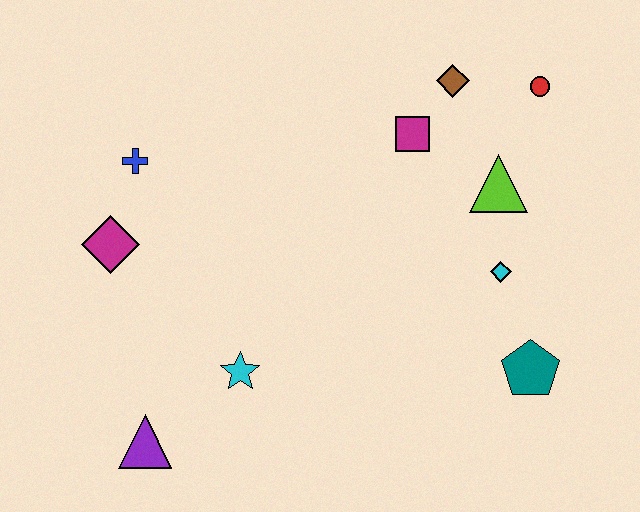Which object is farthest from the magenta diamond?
The red circle is farthest from the magenta diamond.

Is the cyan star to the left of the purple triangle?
No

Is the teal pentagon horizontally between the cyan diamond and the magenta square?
No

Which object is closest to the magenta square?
The brown diamond is closest to the magenta square.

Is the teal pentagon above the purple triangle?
Yes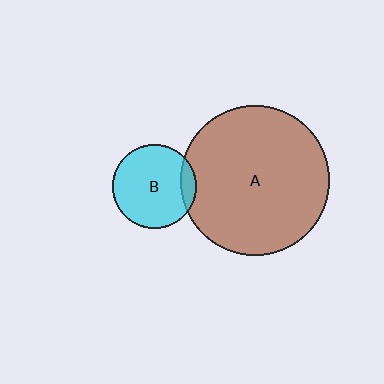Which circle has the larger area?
Circle A (brown).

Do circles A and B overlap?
Yes.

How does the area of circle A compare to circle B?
Approximately 3.2 times.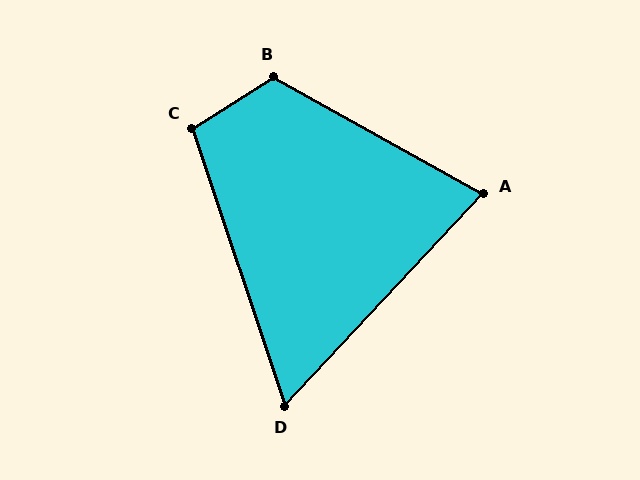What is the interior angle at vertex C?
Approximately 104 degrees (obtuse).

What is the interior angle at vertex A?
Approximately 76 degrees (acute).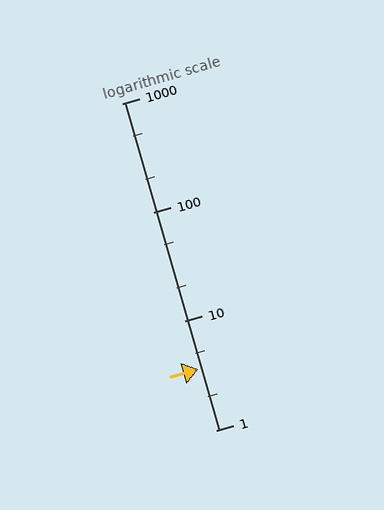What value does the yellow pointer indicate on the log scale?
The pointer indicates approximately 3.6.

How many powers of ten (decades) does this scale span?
The scale spans 3 decades, from 1 to 1000.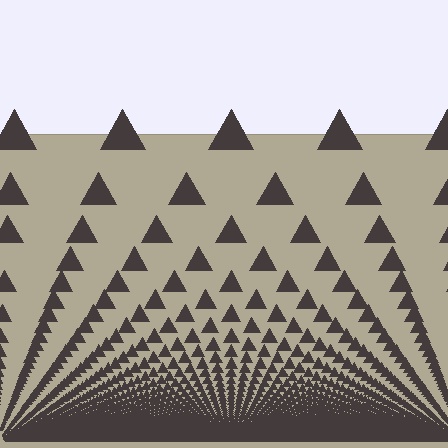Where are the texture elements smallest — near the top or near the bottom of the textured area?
Near the bottom.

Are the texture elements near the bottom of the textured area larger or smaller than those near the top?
Smaller. The gradient is inverted — elements near the bottom are smaller and denser.